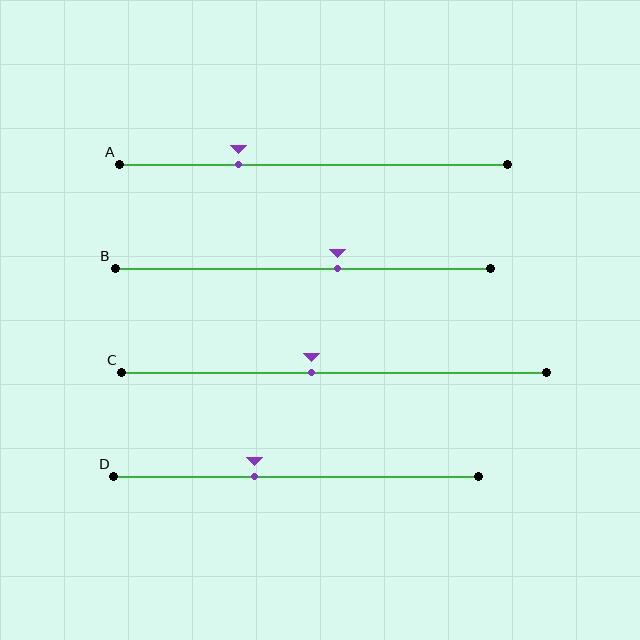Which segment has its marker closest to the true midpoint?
Segment C has its marker closest to the true midpoint.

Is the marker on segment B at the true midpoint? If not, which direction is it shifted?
No, the marker on segment B is shifted to the right by about 9% of the segment length.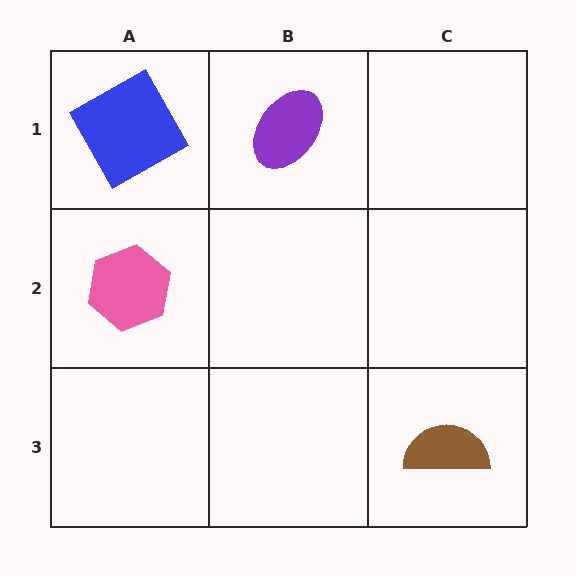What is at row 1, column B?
A purple ellipse.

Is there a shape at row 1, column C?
No, that cell is empty.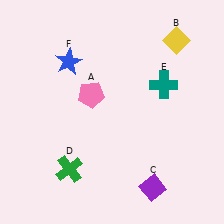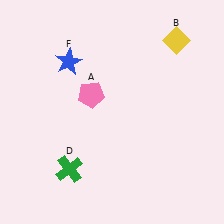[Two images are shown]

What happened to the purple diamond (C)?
The purple diamond (C) was removed in Image 2. It was in the bottom-right area of Image 1.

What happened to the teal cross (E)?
The teal cross (E) was removed in Image 2. It was in the top-right area of Image 1.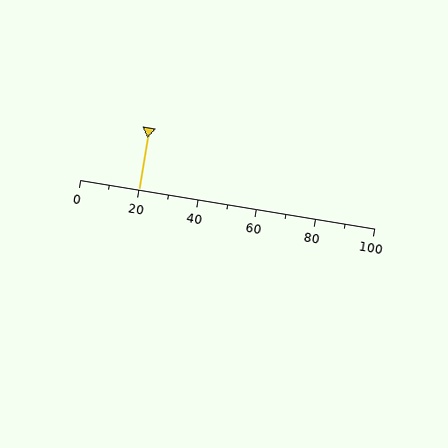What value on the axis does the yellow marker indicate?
The marker indicates approximately 20.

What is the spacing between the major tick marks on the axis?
The major ticks are spaced 20 apart.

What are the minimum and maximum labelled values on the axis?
The axis runs from 0 to 100.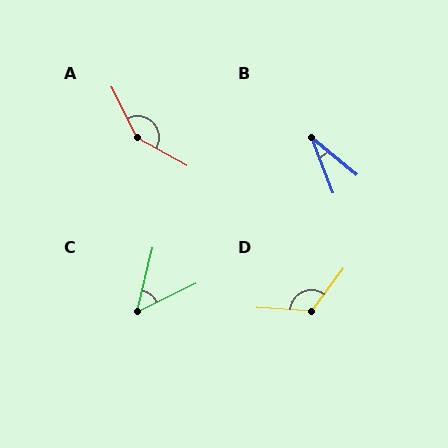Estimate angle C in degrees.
Approximately 51 degrees.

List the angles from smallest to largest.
B (29°), C (51°), D (124°), A (146°).